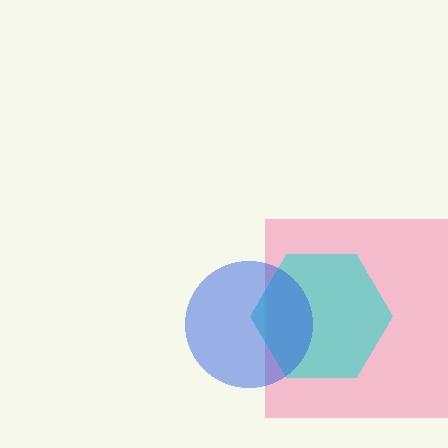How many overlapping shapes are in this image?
There are 3 overlapping shapes in the image.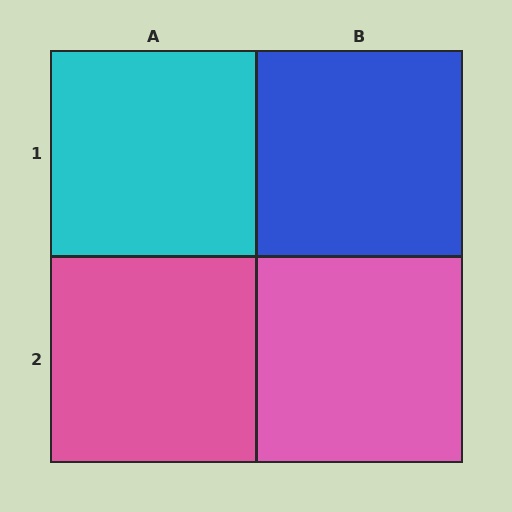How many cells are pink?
2 cells are pink.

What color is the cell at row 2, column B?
Pink.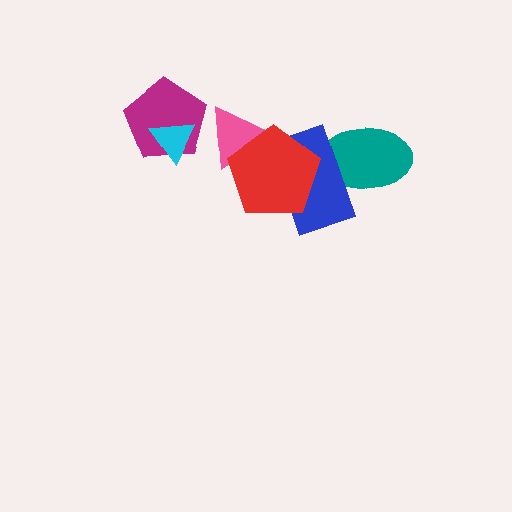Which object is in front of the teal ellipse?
The blue rectangle is in front of the teal ellipse.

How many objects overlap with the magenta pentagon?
2 objects overlap with the magenta pentagon.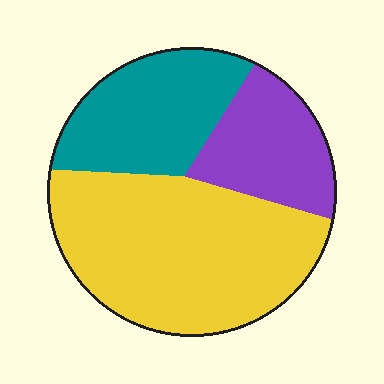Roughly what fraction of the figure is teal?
Teal takes up about one quarter (1/4) of the figure.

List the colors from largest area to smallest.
From largest to smallest: yellow, teal, purple.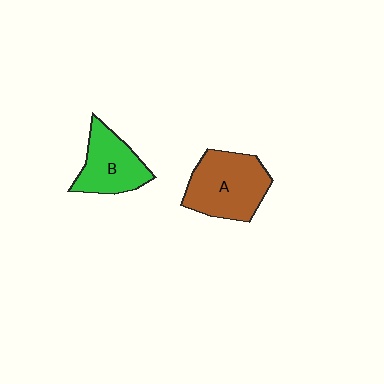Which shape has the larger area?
Shape A (brown).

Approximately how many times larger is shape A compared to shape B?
Approximately 1.3 times.